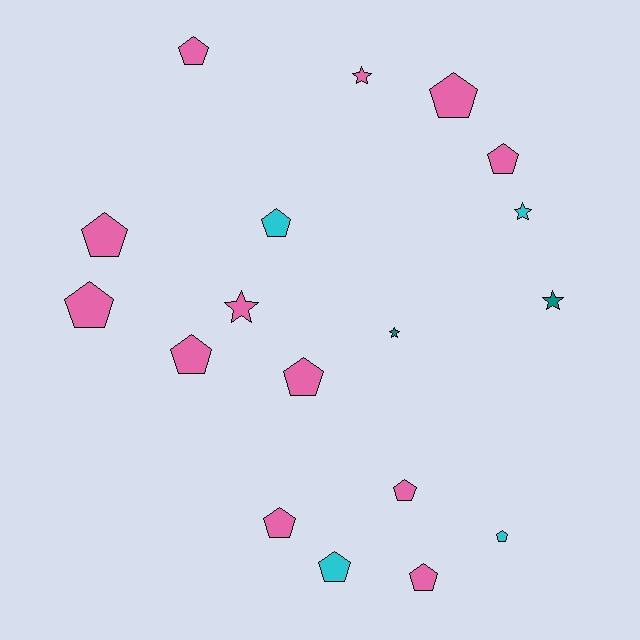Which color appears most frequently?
Pink, with 12 objects.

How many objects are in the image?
There are 18 objects.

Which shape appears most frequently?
Pentagon, with 13 objects.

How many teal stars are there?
There are 2 teal stars.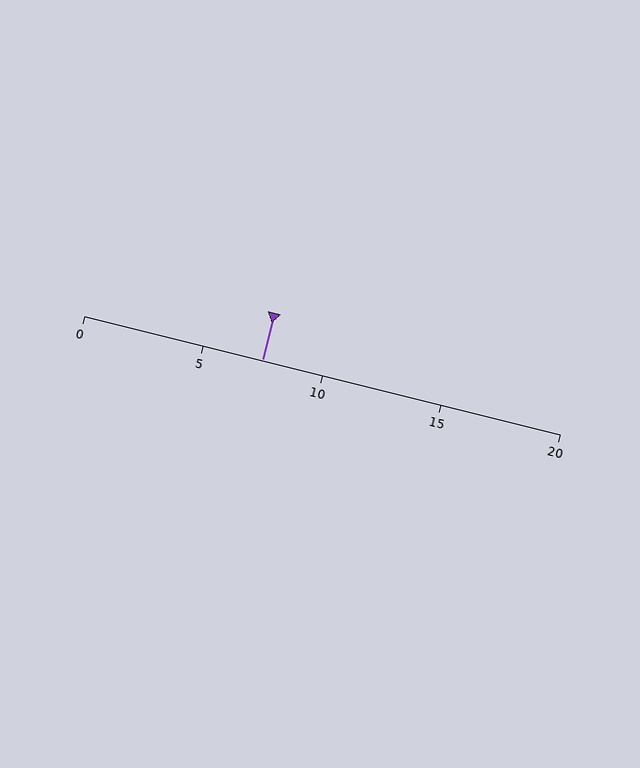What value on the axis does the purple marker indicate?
The marker indicates approximately 7.5.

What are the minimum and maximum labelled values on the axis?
The axis runs from 0 to 20.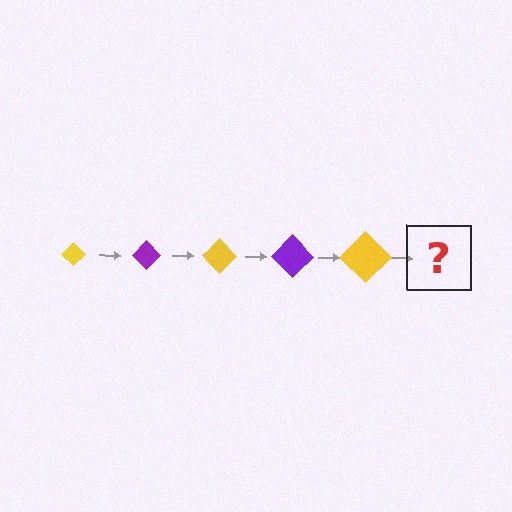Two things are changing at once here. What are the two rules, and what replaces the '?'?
The two rules are that the diamond grows larger each step and the color cycles through yellow and purple. The '?' should be a purple diamond, larger than the previous one.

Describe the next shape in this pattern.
It should be a purple diamond, larger than the previous one.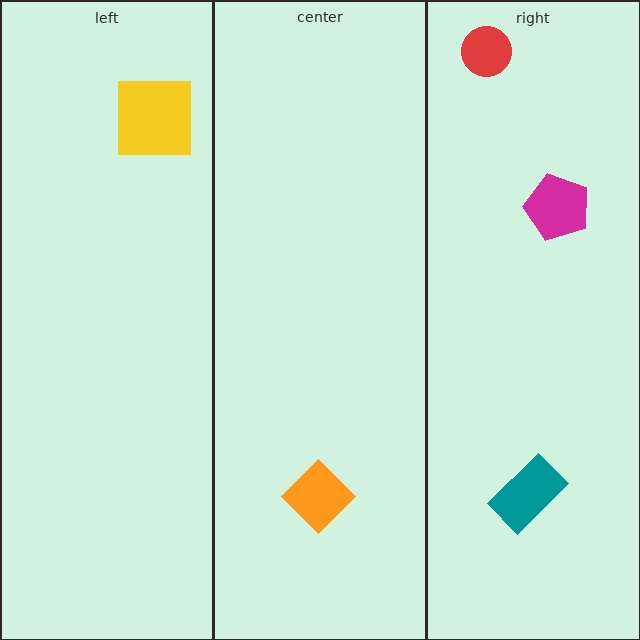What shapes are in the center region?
The orange diamond.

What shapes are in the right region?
The red circle, the magenta pentagon, the teal rectangle.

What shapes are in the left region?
The yellow square.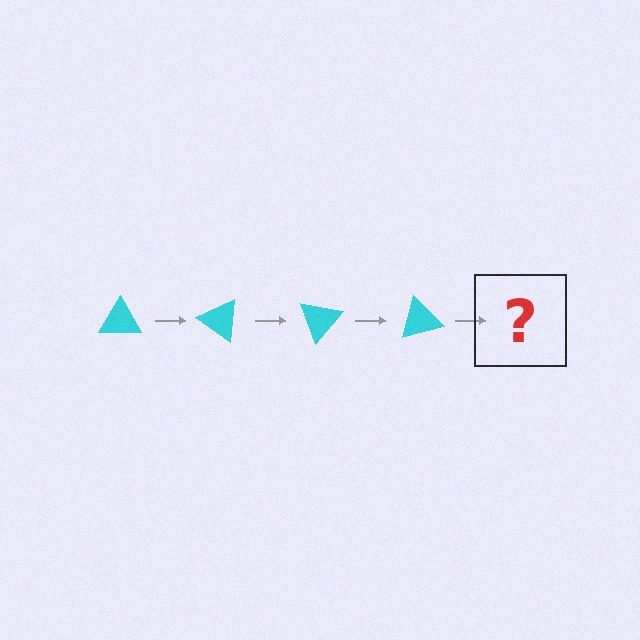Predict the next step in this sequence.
The next step is a cyan triangle rotated 140 degrees.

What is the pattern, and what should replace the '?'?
The pattern is that the triangle rotates 35 degrees each step. The '?' should be a cyan triangle rotated 140 degrees.